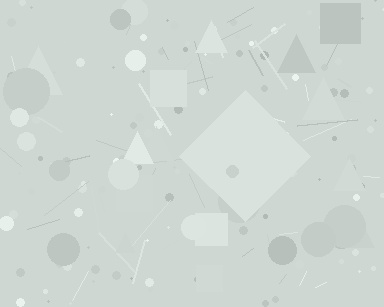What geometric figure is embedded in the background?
A diamond is embedded in the background.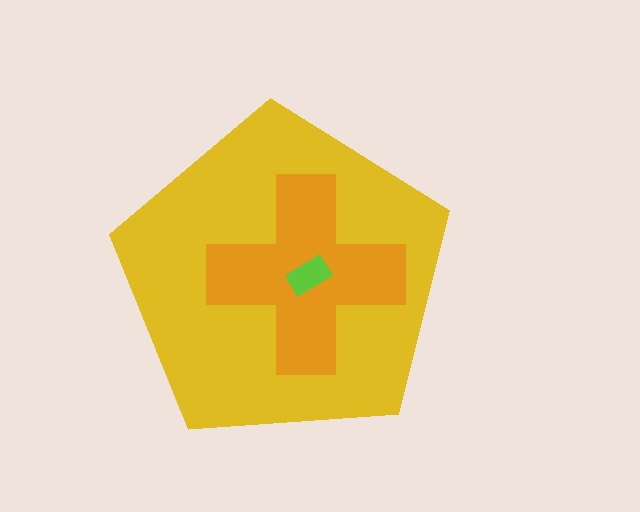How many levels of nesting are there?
3.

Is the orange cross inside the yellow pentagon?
Yes.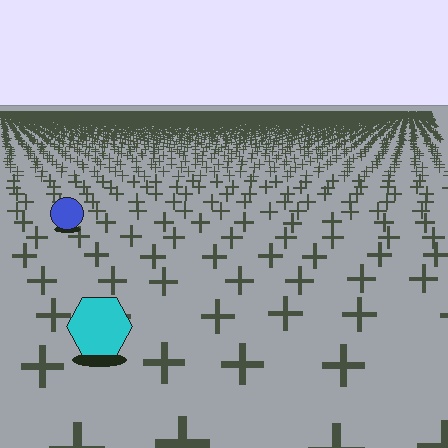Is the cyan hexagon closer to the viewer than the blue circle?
Yes. The cyan hexagon is closer — you can tell from the texture gradient: the ground texture is coarser near it.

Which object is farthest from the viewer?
The blue circle is farthest from the viewer. It appears smaller and the ground texture around it is denser.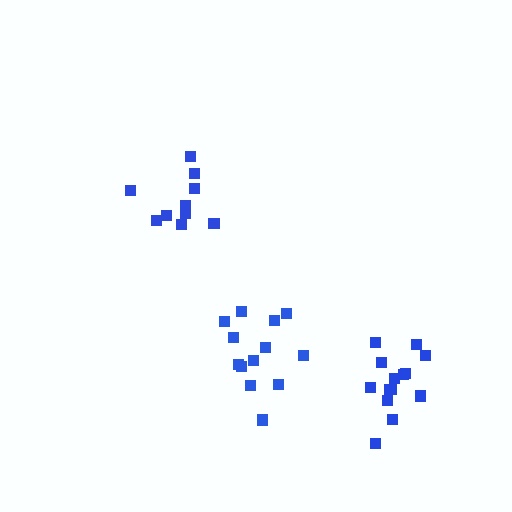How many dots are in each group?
Group 1: 10 dots, Group 2: 14 dots, Group 3: 13 dots (37 total).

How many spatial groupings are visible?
There are 3 spatial groupings.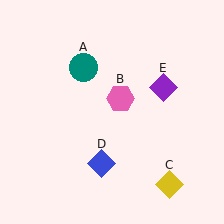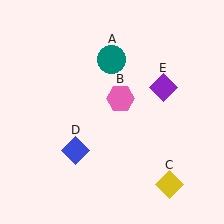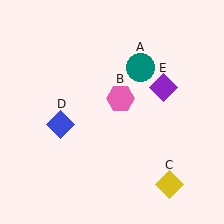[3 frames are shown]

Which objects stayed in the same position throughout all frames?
Pink hexagon (object B) and yellow diamond (object C) and purple diamond (object E) remained stationary.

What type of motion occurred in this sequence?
The teal circle (object A), blue diamond (object D) rotated clockwise around the center of the scene.